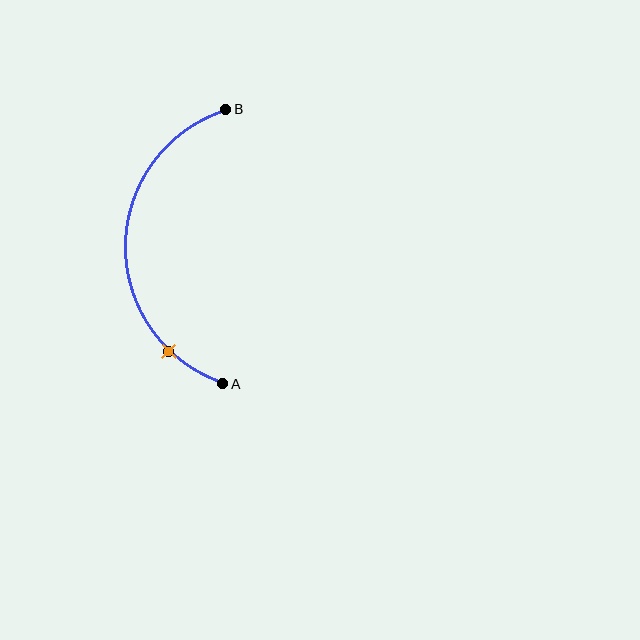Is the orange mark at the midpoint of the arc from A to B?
No. The orange mark lies on the arc but is closer to endpoint A. The arc midpoint would be at the point on the curve equidistant along the arc from both A and B.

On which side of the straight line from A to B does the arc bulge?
The arc bulges to the left of the straight line connecting A and B.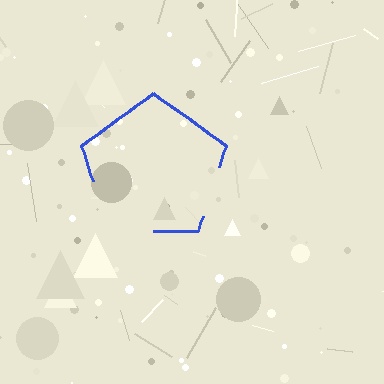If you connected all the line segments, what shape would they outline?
They would outline a pentagon.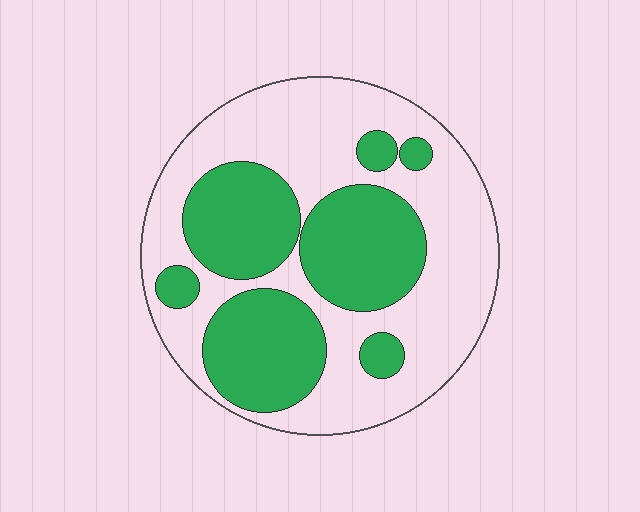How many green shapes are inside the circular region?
7.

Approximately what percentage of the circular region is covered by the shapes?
Approximately 40%.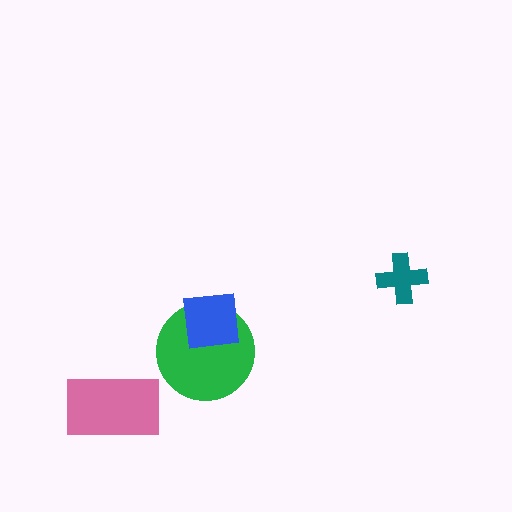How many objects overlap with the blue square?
1 object overlaps with the blue square.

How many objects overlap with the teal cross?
0 objects overlap with the teal cross.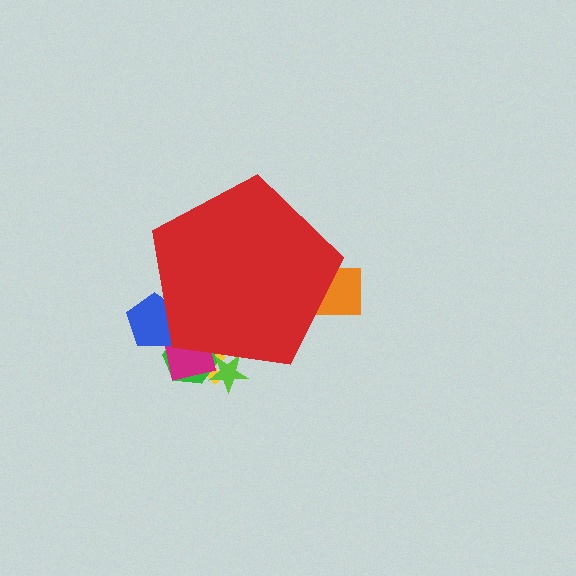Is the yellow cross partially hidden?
Yes, the yellow cross is partially hidden behind the red pentagon.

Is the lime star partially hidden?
Yes, the lime star is partially hidden behind the red pentagon.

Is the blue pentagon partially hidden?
Yes, the blue pentagon is partially hidden behind the red pentagon.